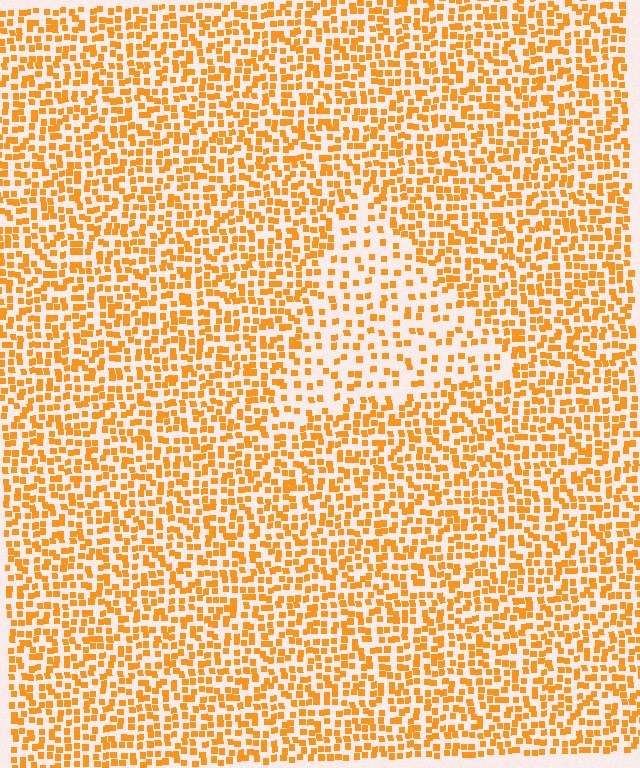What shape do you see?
I see a triangle.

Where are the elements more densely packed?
The elements are more densely packed outside the triangle boundary.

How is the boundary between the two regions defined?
The boundary is defined by a change in element density (approximately 2.0x ratio). All elements are the same color, size, and shape.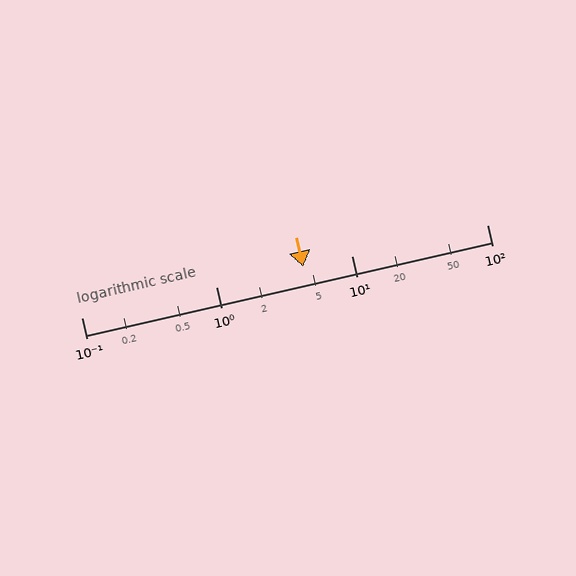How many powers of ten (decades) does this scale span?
The scale spans 3 decades, from 0.1 to 100.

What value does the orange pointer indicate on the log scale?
The pointer indicates approximately 4.4.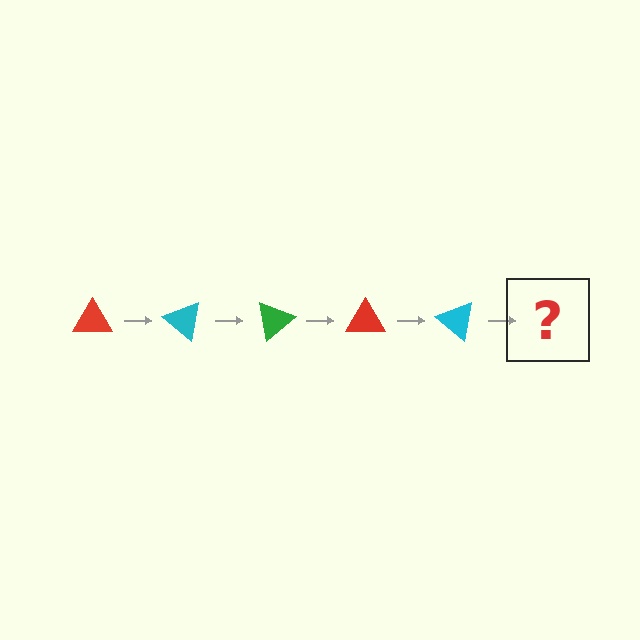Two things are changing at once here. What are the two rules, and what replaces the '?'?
The two rules are that it rotates 40 degrees each step and the color cycles through red, cyan, and green. The '?' should be a green triangle, rotated 200 degrees from the start.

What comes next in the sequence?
The next element should be a green triangle, rotated 200 degrees from the start.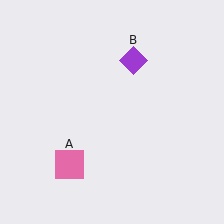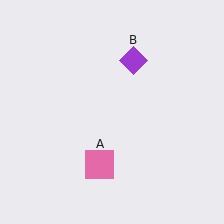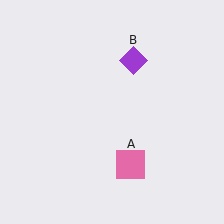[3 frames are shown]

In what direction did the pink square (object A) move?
The pink square (object A) moved right.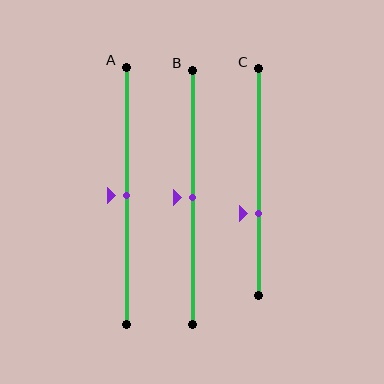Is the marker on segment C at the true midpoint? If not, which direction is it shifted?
No, the marker on segment C is shifted downward by about 14% of the segment length.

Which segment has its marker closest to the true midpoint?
Segment A has its marker closest to the true midpoint.